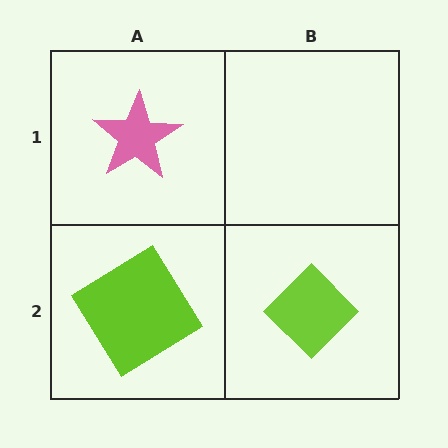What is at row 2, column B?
A lime diamond.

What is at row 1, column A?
A pink star.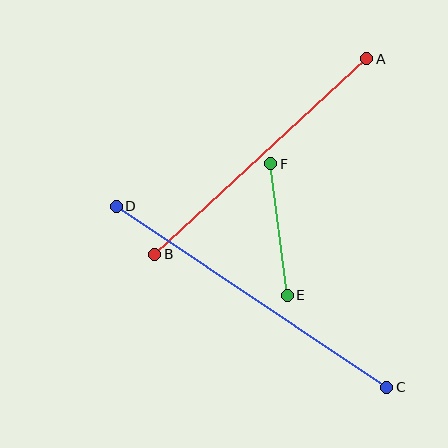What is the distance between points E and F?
The distance is approximately 132 pixels.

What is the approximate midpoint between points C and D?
The midpoint is at approximately (252, 297) pixels.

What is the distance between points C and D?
The distance is approximately 325 pixels.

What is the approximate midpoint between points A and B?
The midpoint is at approximately (261, 157) pixels.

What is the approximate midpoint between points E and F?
The midpoint is at approximately (279, 229) pixels.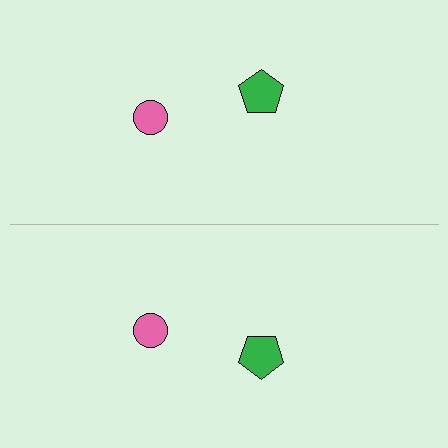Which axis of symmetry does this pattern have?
The pattern has a horizontal axis of symmetry running through the center of the image.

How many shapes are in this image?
There are 4 shapes in this image.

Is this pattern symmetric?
Yes, this pattern has bilateral (reflection) symmetry.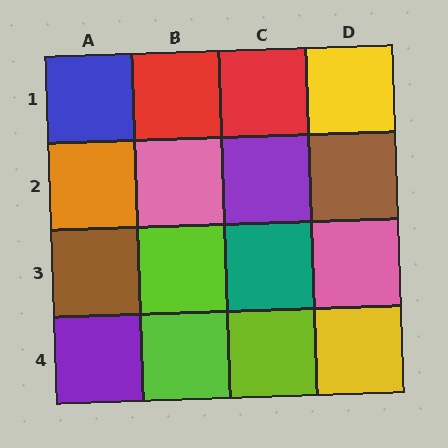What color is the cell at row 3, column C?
Teal.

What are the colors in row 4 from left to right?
Purple, lime, lime, yellow.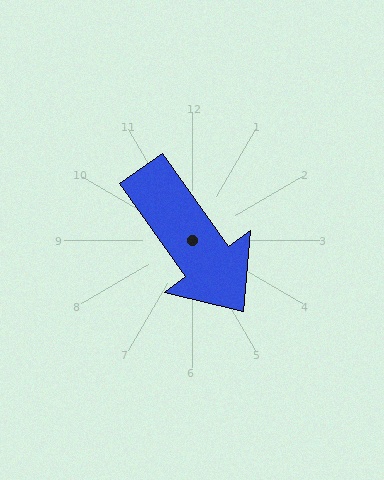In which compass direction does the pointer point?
Southeast.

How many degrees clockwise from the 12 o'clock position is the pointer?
Approximately 144 degrees.